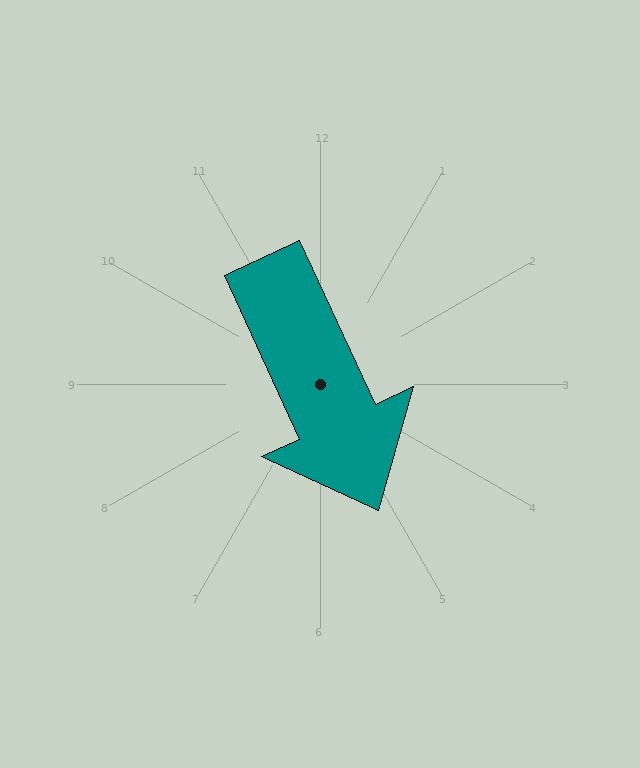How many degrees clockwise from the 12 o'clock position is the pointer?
Approximately 155 degrees.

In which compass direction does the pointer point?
Southeast.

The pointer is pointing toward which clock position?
Roughly 5 o'clock.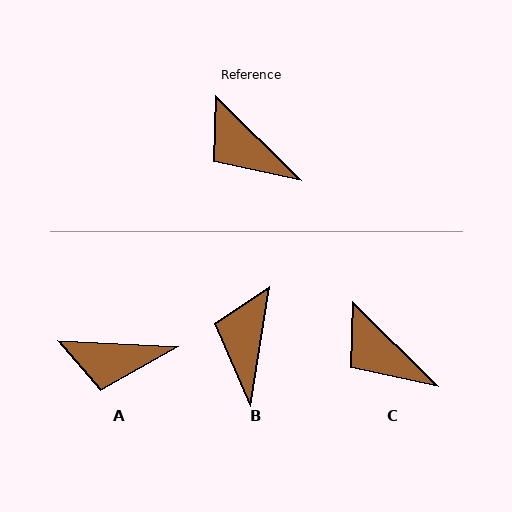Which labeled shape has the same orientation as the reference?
C.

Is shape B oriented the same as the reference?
No, it is off by about 54 degrees.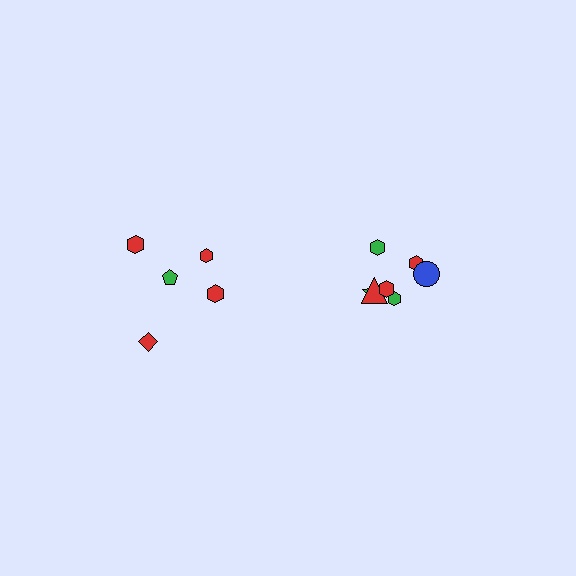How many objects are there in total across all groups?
There are 12 objects.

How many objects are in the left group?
There are 5 objects.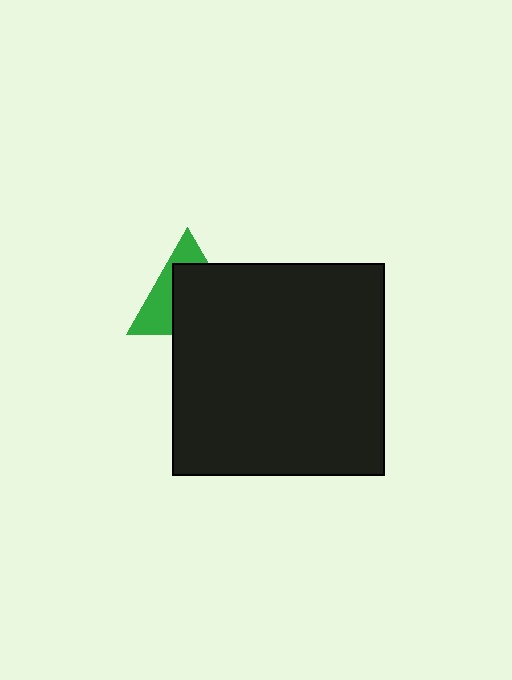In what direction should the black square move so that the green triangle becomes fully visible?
The black square should move toward the lower-right. That is the shortest direction to clear the overlap and leave the green triangle fully visible.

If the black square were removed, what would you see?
You would see the complete green triangle.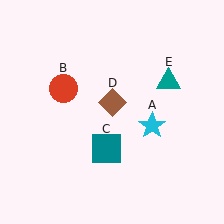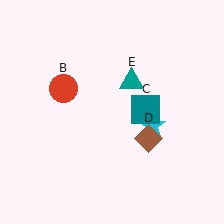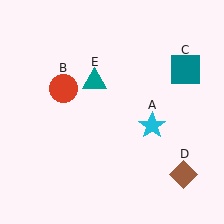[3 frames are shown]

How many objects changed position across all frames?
3 objects changed position: teal square (object C), brown diamond (object D), teal triangle (object E).